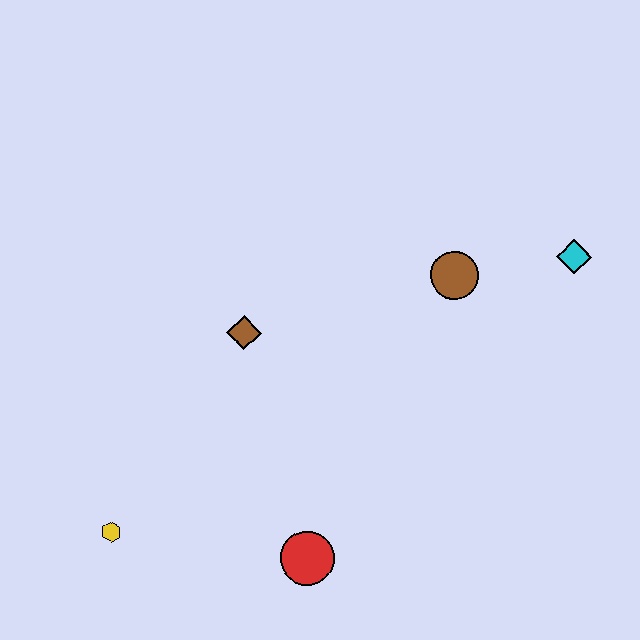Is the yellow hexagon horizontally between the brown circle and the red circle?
No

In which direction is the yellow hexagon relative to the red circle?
The yellow hexagon is to the left of the red circle.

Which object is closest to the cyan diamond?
The brown circle is closest to the cyan diamond.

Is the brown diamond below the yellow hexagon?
No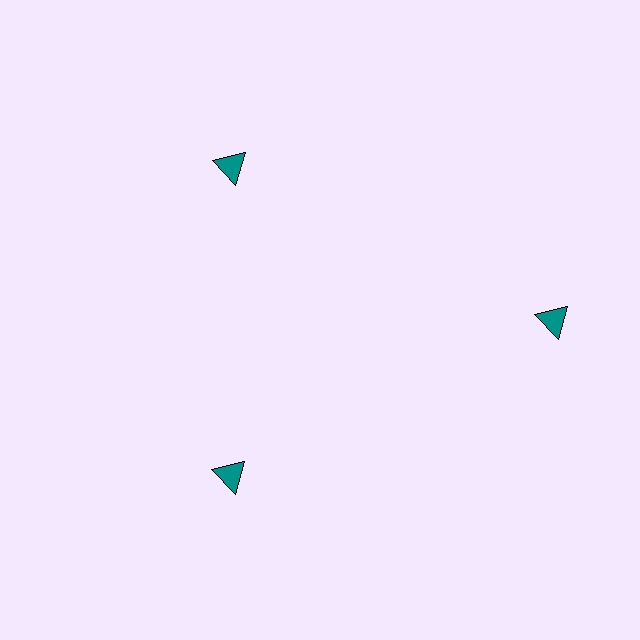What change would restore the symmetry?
The symmetry would be restored by moving it inward, back onto the ring so that all 3 triangles sit at equal angles and equal distance from the center.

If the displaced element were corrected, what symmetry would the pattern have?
It would have 3-fold rotational symmetry — the pattern would map onto itself every 120 degrees.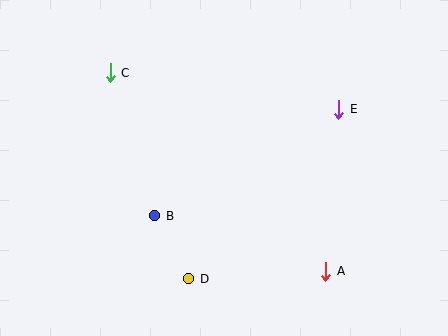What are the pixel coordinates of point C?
Point C is at (110, 73).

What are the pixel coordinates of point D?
Point D is at (189, 279).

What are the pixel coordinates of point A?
Point A is at (326, 271).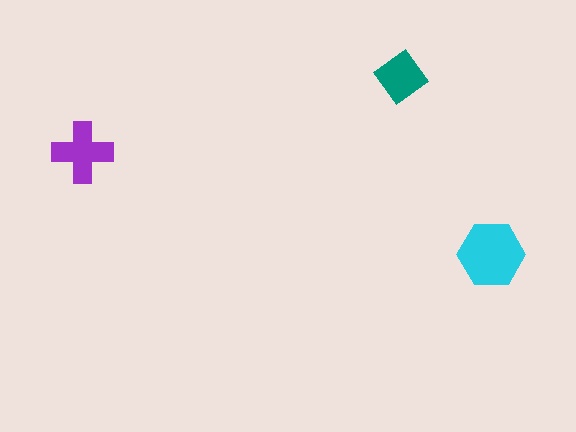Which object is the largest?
The cyan hexagon.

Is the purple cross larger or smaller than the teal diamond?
Larger.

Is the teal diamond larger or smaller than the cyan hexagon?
Smaller.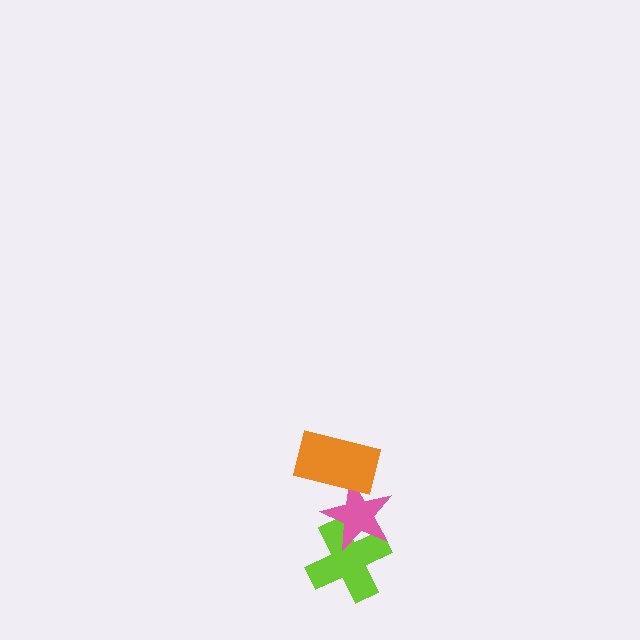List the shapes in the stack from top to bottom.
From top to bottom: the orange rectangle, the pink star, the lime cross.